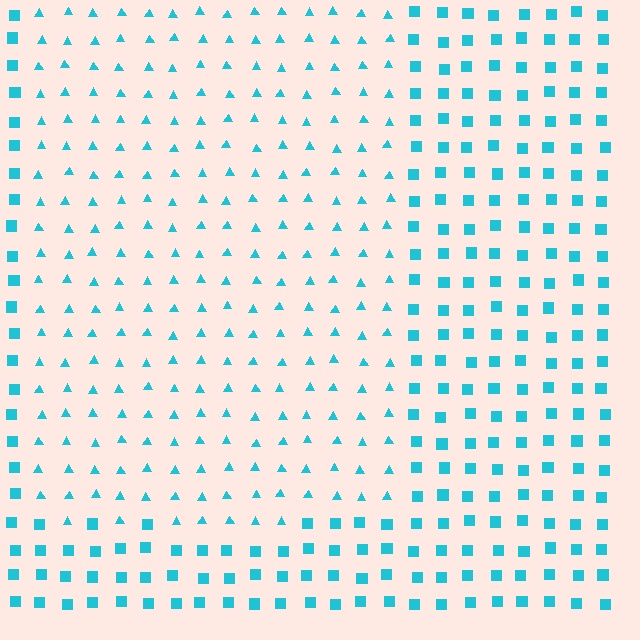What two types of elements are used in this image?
The image uses triangles inside the rectangle region and squares outside it.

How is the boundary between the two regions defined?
The boundary is defined by a change in element shape: triangles inside vs. squares outside. All elements share the same color and spacing.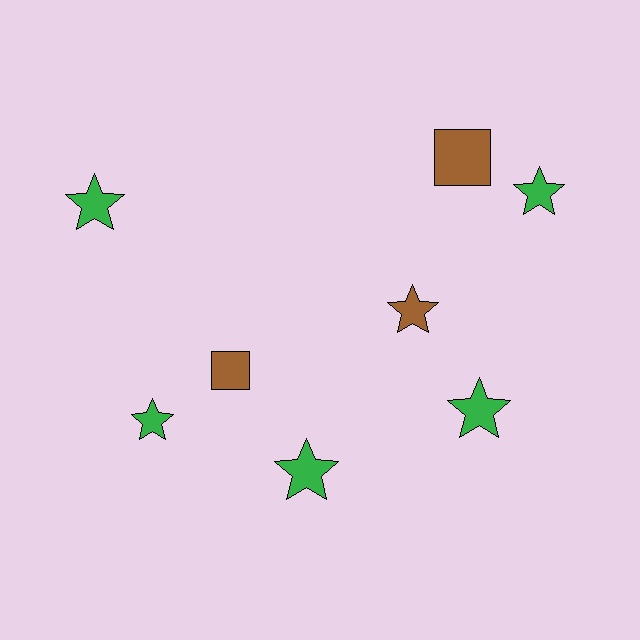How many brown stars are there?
There is 1 brown star.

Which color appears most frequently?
Green, with 5 objects.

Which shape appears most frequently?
Star, with 6 objects.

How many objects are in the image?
There are 8 objects.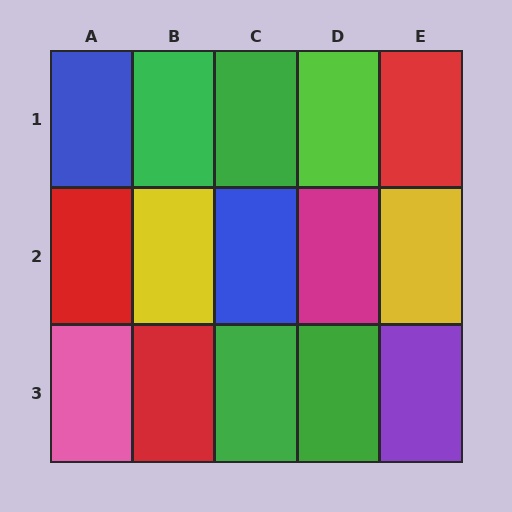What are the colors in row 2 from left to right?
Red, yellow, blue, magenta, yellow.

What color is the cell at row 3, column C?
Green.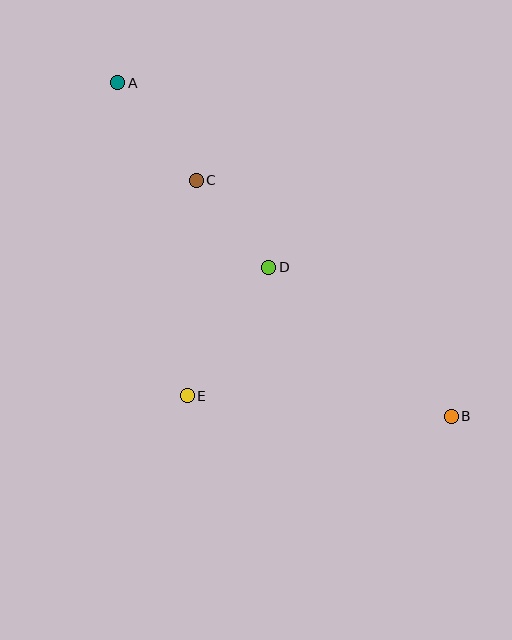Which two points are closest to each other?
Points C and D are closest to each other.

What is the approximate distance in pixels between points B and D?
The distance between B and D is approximately 236 pixels.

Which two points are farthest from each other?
Points A and B are farthest from each other.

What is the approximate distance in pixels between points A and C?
The distance between A and C is approximately 125 pixels.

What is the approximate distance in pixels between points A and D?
The distance between A and D is approximately 239 pixels.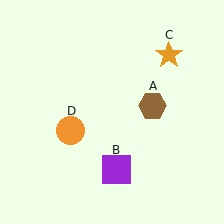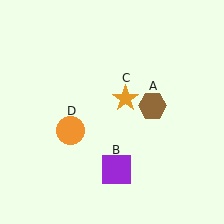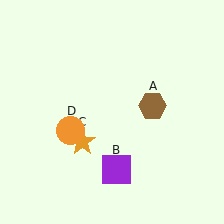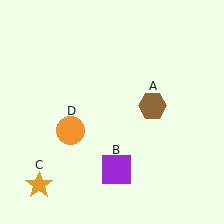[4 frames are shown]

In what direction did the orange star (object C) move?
The orange star (object C) moved down and to the left.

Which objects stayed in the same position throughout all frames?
Brown hexagon (object A) and purple square (object B) and orange circle (object D) remained stationary.